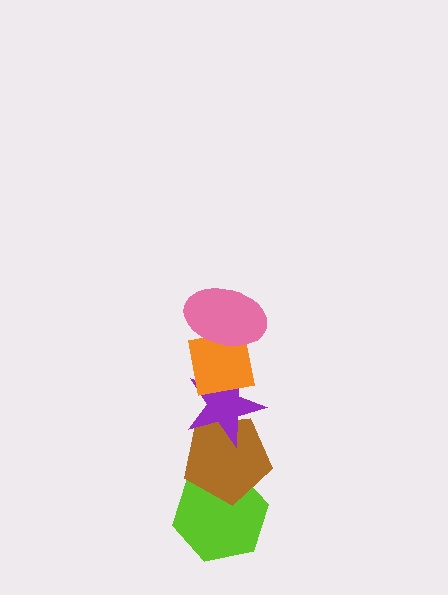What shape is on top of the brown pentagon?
The purple star is on top of the brown pentagon.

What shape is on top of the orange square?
The pink ellipse is on top of the orange square.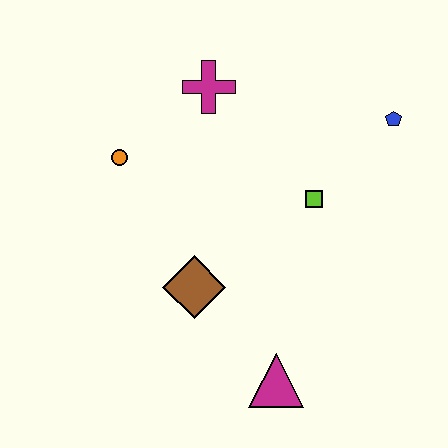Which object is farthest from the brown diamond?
The blue pentagon is farthest from the brown diamond.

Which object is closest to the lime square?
The blue pentagon is closest to the lime square.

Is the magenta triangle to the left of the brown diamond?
No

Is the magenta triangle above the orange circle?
No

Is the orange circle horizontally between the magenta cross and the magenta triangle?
No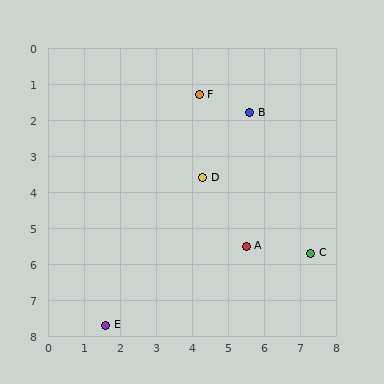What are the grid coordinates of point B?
Point B is at approximately (5.6, 1.8).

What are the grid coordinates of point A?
Point A is at approximately (5.5, 5.5).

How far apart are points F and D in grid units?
Points F and D are about 2.3 grid units apart.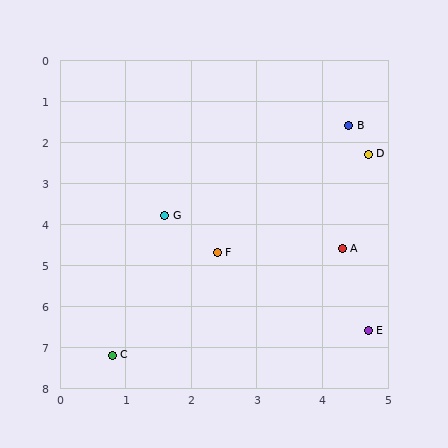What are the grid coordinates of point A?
Point A is at approximately (4.3, 4.6).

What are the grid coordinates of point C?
Point C is at approximately (0.8, 7.2).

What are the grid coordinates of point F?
Point F is at approximately (2.4, 4.7).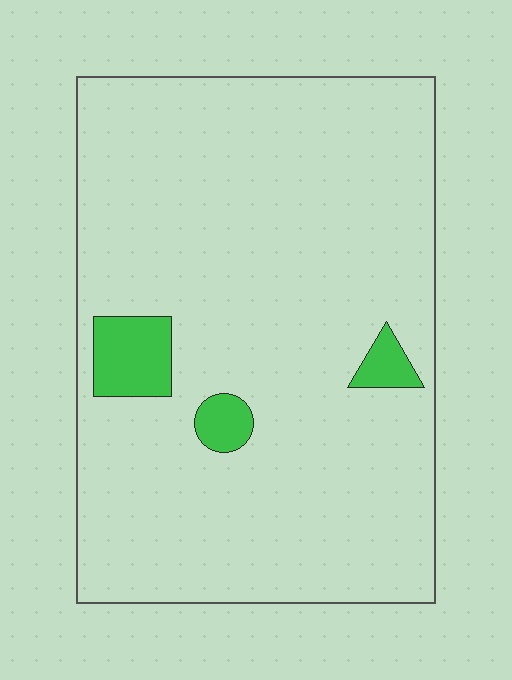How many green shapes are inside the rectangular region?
3.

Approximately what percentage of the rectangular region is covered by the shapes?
Approximately 5%.